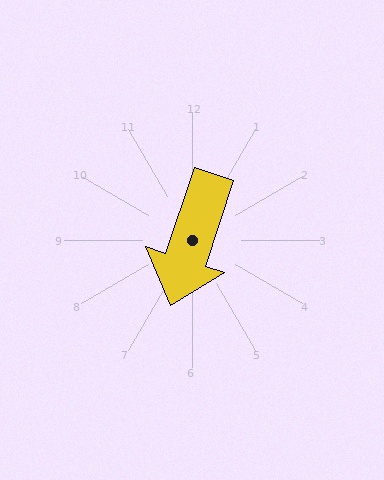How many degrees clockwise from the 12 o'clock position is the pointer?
Approximately 198 degrees.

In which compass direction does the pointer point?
South.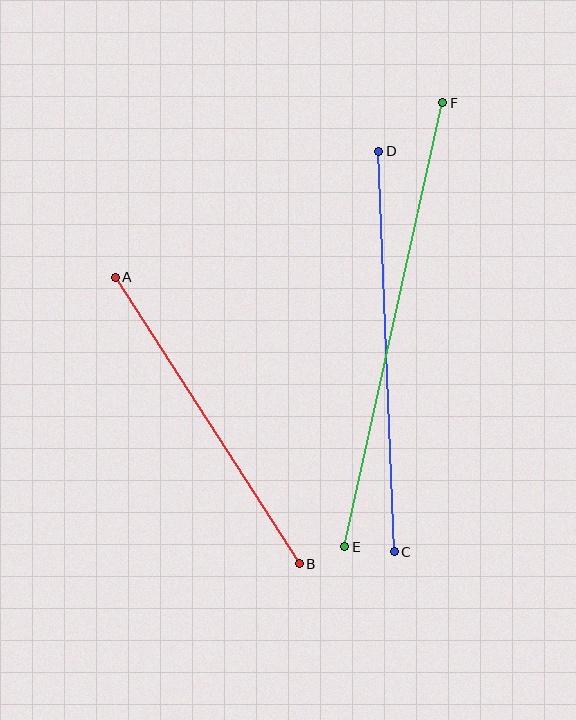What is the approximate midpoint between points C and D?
The midpoint is at approximately (387, 351) pixels.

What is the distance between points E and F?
The distance is approximately 455 pixels.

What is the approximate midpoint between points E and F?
The midpoint is at approximately (394, 325) pixels.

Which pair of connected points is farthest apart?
Points E and F are farthest apart.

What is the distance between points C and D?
The distance is approximately 401 pixels.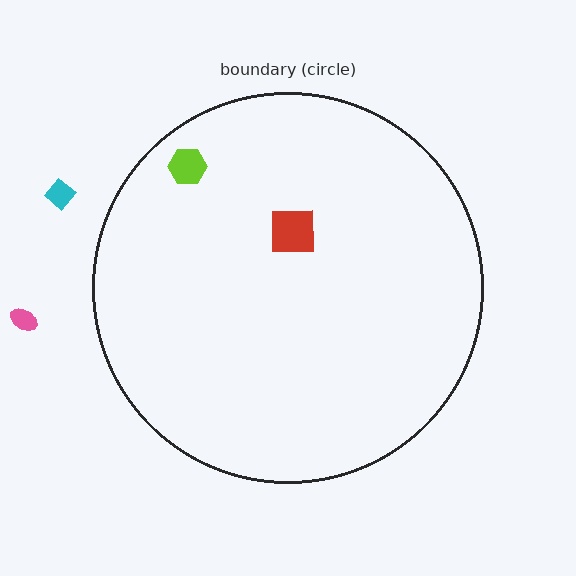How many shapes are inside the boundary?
2 inside, 2 outside.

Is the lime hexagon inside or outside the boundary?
Inside.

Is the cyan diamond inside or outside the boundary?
Outside.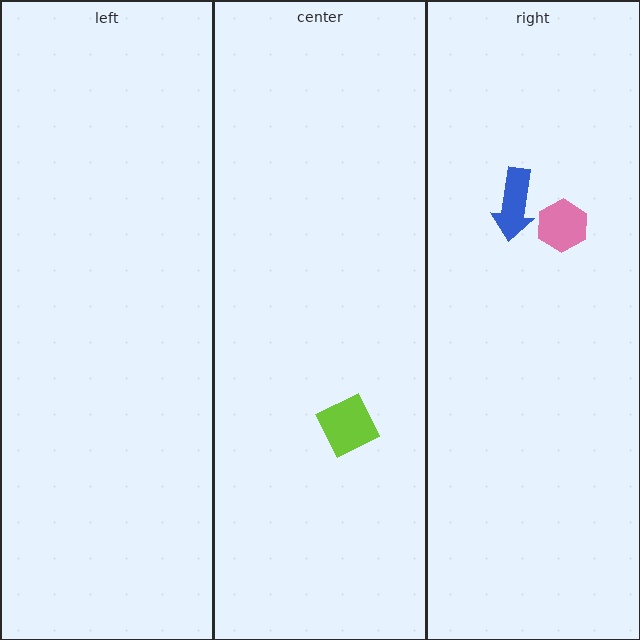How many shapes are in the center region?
1.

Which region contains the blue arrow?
The right region.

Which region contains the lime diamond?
The center region.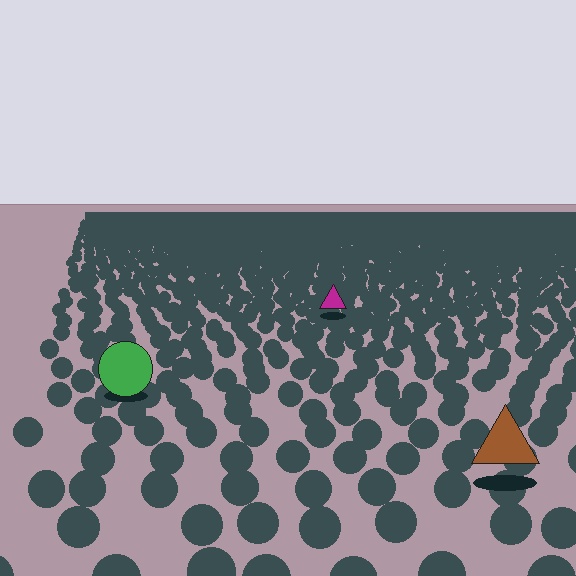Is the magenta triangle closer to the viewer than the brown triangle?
No. The brown triangle is closer — you can tell from the texture gradient: the ground texture is coarser near it.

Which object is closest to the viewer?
The brown triangle is closest. The texture marks near it are larger and more spread out.